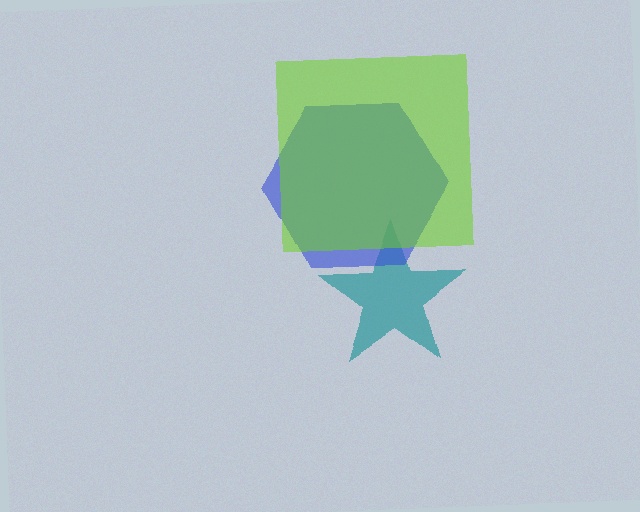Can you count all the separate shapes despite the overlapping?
Yes, there are 3 separate shapes.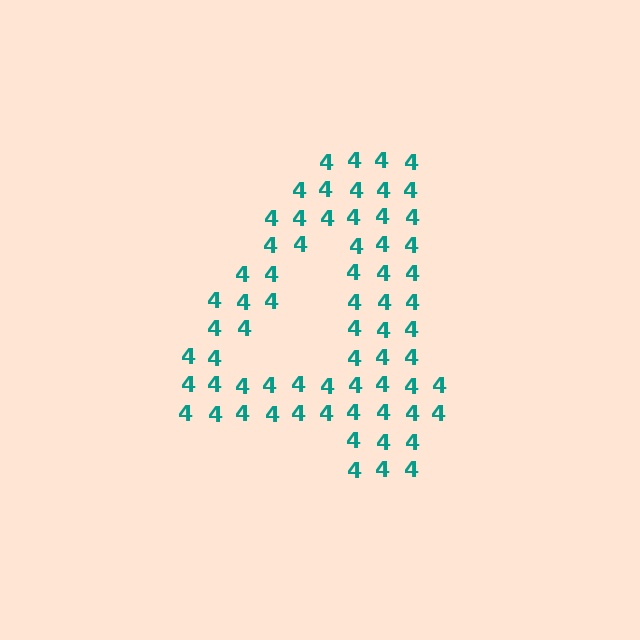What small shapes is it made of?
It is made of small digit 4's.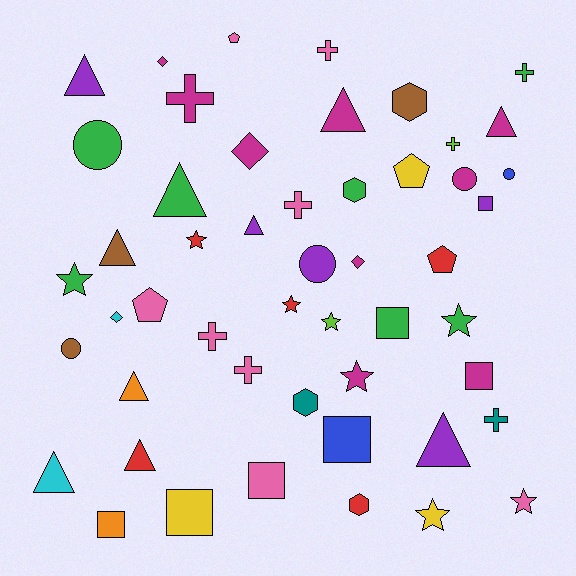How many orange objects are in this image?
There are 2 orange objects.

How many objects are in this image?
There are 50 objects.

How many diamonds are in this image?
There are 4 diamonds.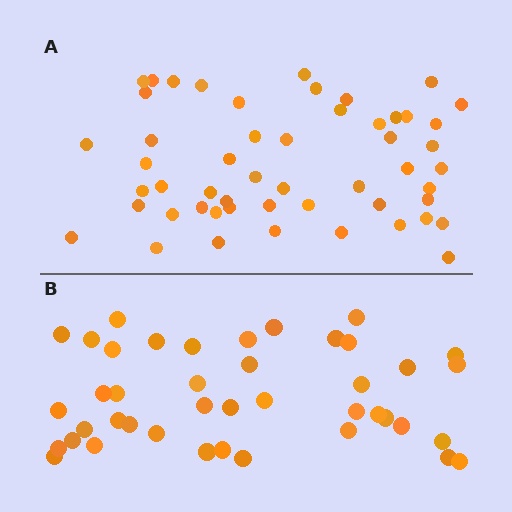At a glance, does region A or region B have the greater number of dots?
Region A (the top region) has more dots.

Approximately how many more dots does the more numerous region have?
Region A has roughly 10 or so more dots than region B.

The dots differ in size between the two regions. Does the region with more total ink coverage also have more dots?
No. Region B has more total ink coverage because its dots are larger, but region A actually contains more individual dots. Total area can be misleading — the number of items is what matters here.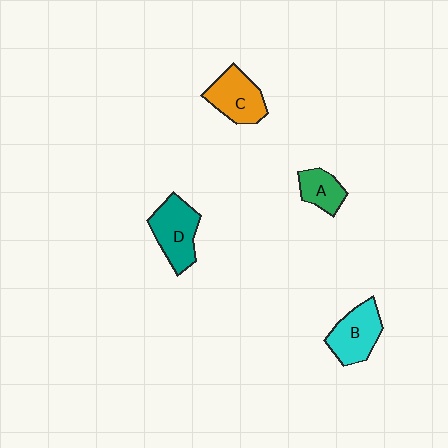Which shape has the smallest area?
Shape A (green).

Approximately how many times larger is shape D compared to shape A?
Approximately 1.7 times.